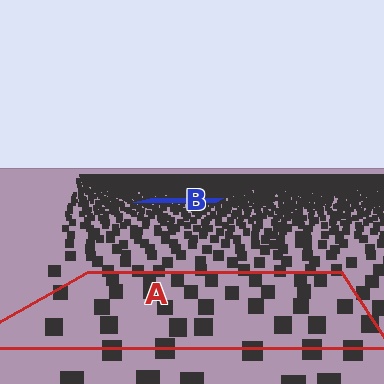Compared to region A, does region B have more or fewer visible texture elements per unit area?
Region B has more texture elements per unit area — they are packed more densely because it is farther away.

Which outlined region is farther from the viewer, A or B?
Region B is farther from the viewer — the texture elements inside it appear smaller and more densely packed.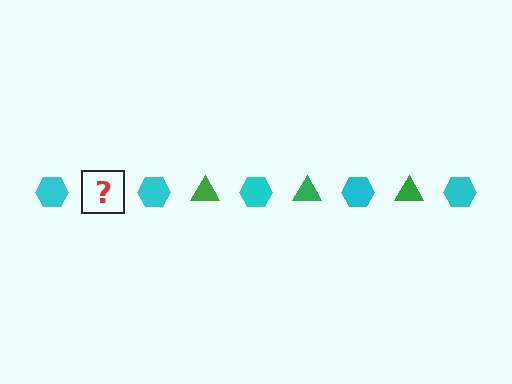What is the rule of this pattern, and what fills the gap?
The rule is that the pattern alternates between cyan hexagon and green triangle. The gap should be filled with a green triangle.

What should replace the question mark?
The question mark should be replaced with a green triangle.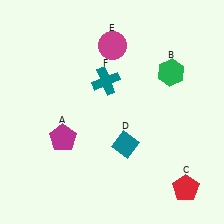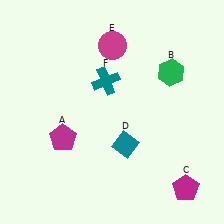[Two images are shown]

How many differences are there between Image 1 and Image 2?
There is 1 difference between the two images.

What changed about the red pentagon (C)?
In Image 1, C is red. In Image 2, it changed to magenta.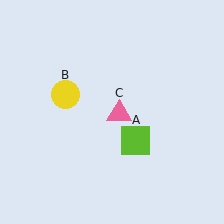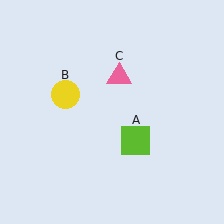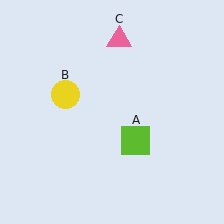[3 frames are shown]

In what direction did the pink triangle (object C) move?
The pink triangle (object C) moved up.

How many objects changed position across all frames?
1 object changed position: pink triangle (object C).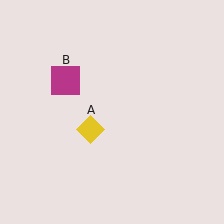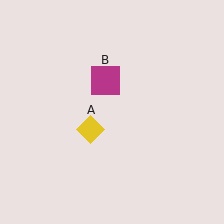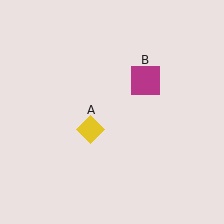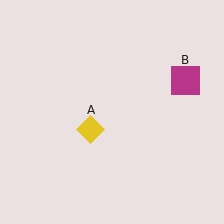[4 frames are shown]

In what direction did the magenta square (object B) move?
The magenta square (object B) moved right.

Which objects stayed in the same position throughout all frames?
Yellow diamond (object A) remained stationary.